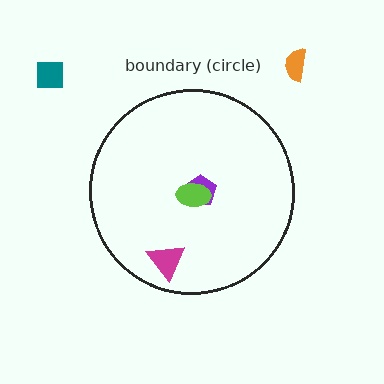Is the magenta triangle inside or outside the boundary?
Inside.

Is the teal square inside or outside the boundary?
Outside.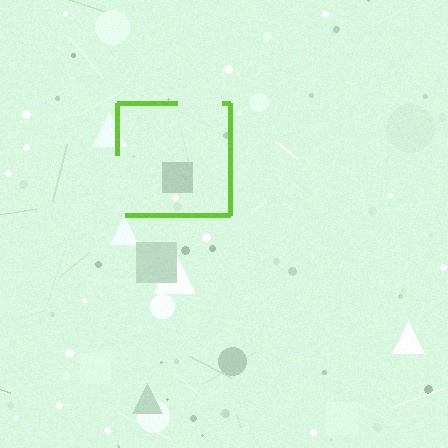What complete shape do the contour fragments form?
The contour fragments form a square.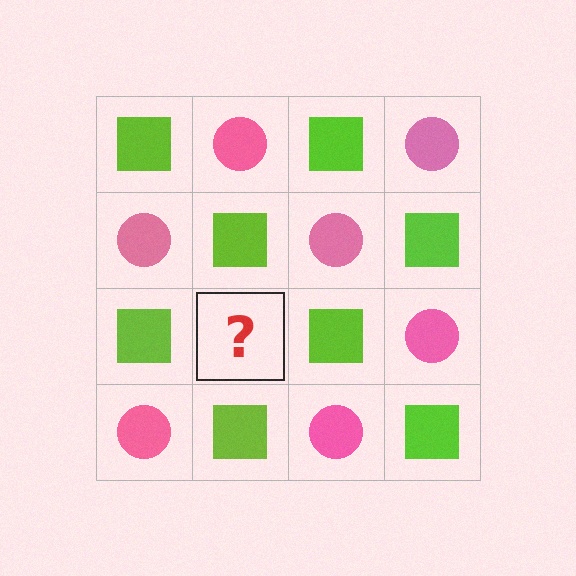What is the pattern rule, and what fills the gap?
The rule is that it alternates lime square and pink circle in a checkerboard pattern. The gap should be filled with a pink circle.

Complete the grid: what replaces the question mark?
The question mark should be replaced with a pink circle.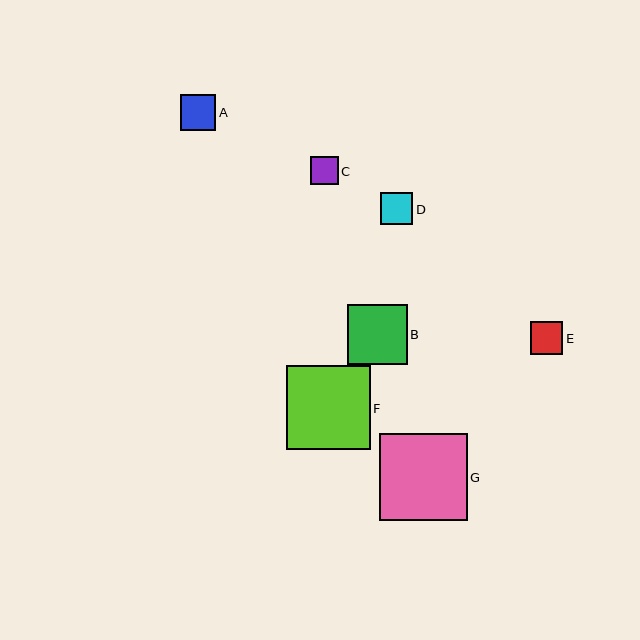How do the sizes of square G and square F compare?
Square G and square F are approximately the same size.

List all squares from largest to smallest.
From largest to smallest: G, F, B, A, E, D, C.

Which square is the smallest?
Square C is the smallest with a size of approximately 28 pixels.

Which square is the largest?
Square G is the largest with a size of approximately 88 pixels.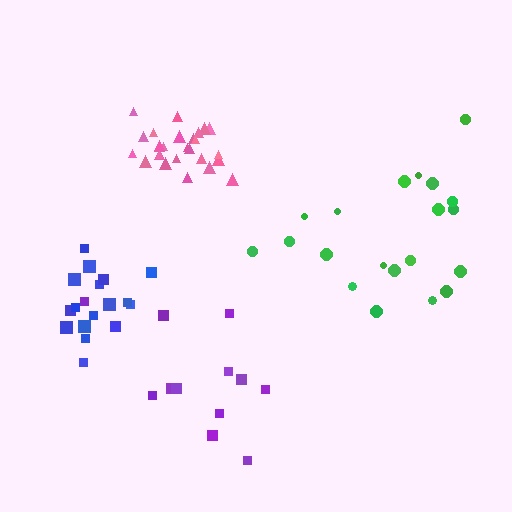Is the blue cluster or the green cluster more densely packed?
Blue.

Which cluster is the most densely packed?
Pink.